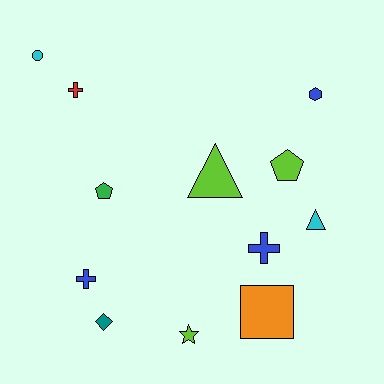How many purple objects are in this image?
There are no purple objects.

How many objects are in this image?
There are 12 objects.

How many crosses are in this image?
There are 3 crosses.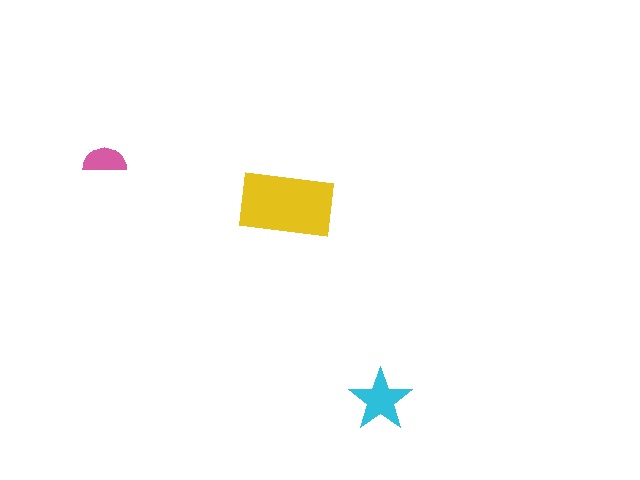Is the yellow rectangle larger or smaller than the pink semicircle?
Larger.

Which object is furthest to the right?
The cyan star is rightmost.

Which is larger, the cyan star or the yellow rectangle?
The yellow rectangle.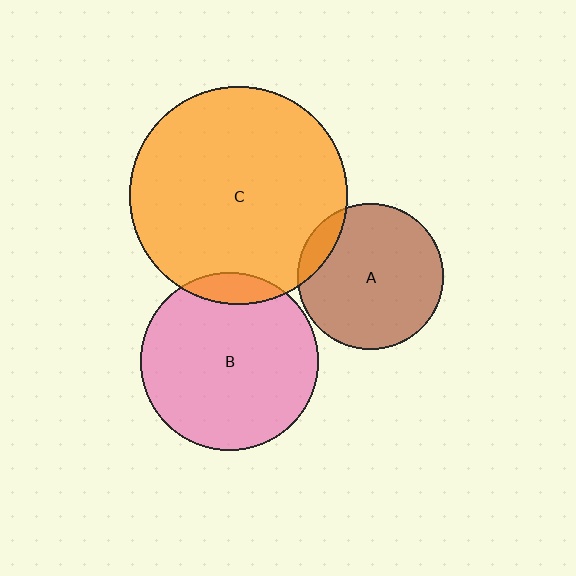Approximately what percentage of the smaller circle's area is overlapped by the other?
Approximately 10%.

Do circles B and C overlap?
Yes.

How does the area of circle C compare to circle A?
Approximately 2.2 times.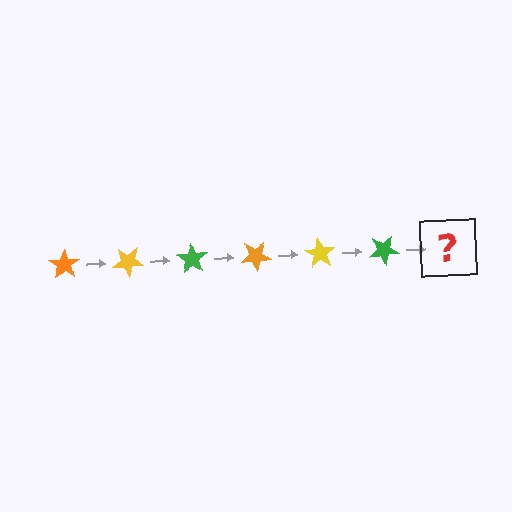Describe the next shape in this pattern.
It should be an orange star, rotated 210 degrees from the start.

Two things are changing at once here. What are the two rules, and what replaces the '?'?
The two rules are that it rotates 35 degrees each step and the color cycles through orange, yellow, and green. The '?' should be an orange star, rotated 210 degrees from the start.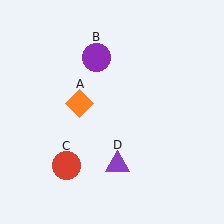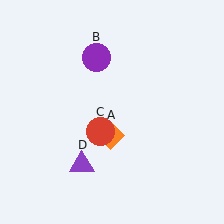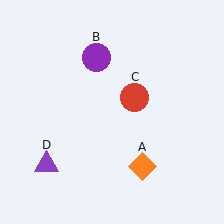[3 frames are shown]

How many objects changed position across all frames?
3 objects changed position: orange diamond (object A), red circle (object C), purple triangle (object D).